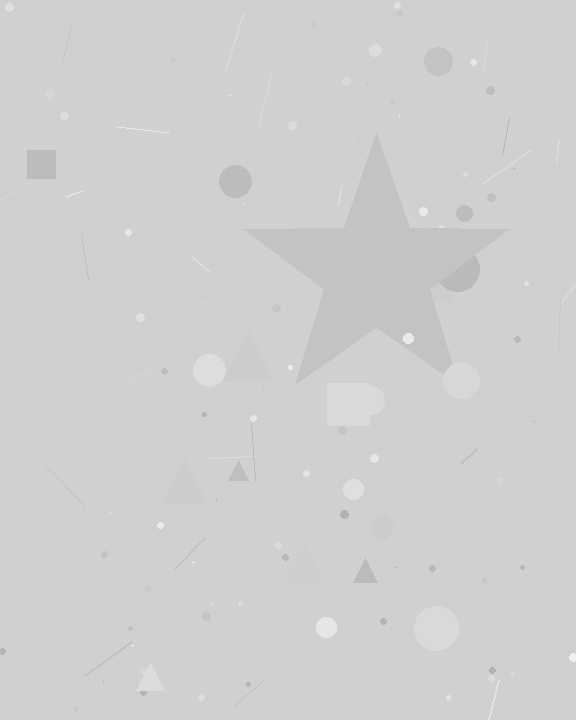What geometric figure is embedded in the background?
A star is embedded in the background.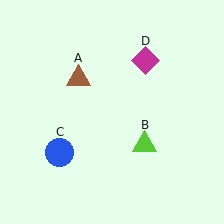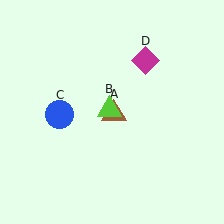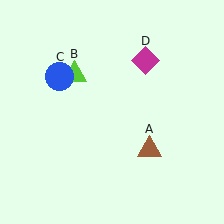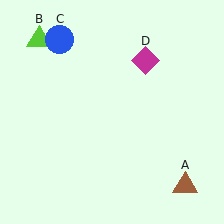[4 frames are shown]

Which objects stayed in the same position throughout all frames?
Magenta diamond (object D) remained stationary.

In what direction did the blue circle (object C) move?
The blue circle (object C) moved up.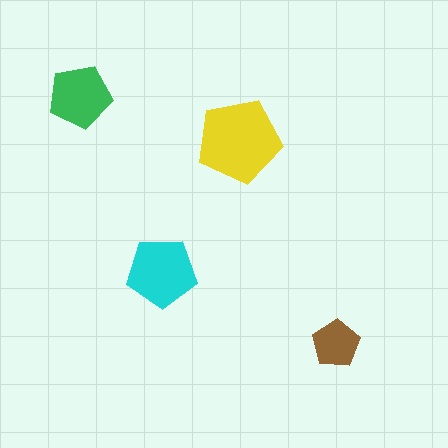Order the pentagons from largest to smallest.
the yellow one, the cyan one, the green one, the brown one.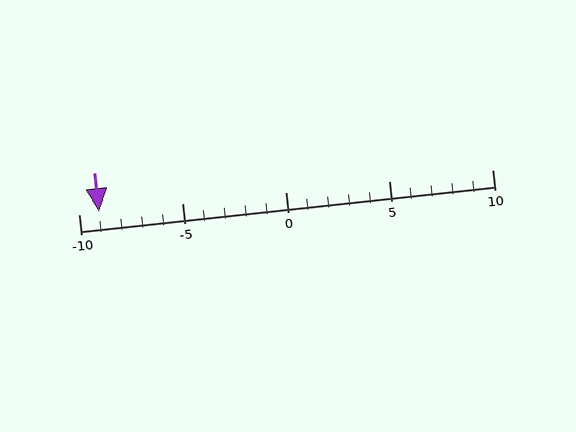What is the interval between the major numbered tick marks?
The major tick marks are spaced 5 units apart.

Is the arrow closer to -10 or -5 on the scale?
The arrow is closer to -10.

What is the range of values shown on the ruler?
The ruler shows values from -10 to 10.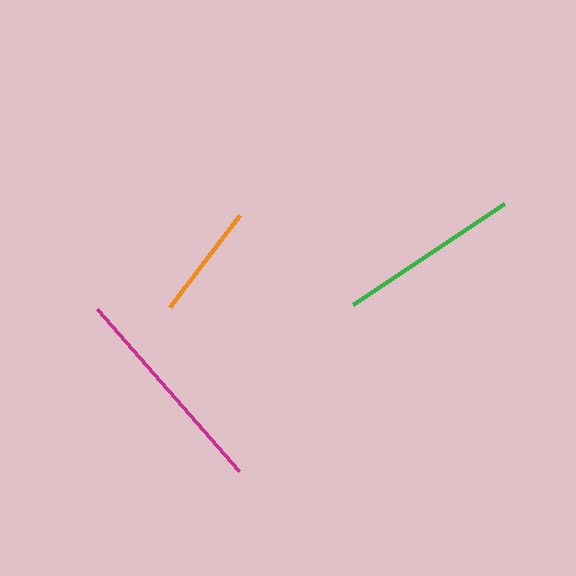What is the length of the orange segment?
The orange segment is approximately 115 pixels long.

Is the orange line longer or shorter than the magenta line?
The magenta line is longer than the orange line.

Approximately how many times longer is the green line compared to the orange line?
The green line is approximately 1.6 times the length of the orange line.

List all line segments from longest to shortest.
From longest to shortest: magenta, green, orange.